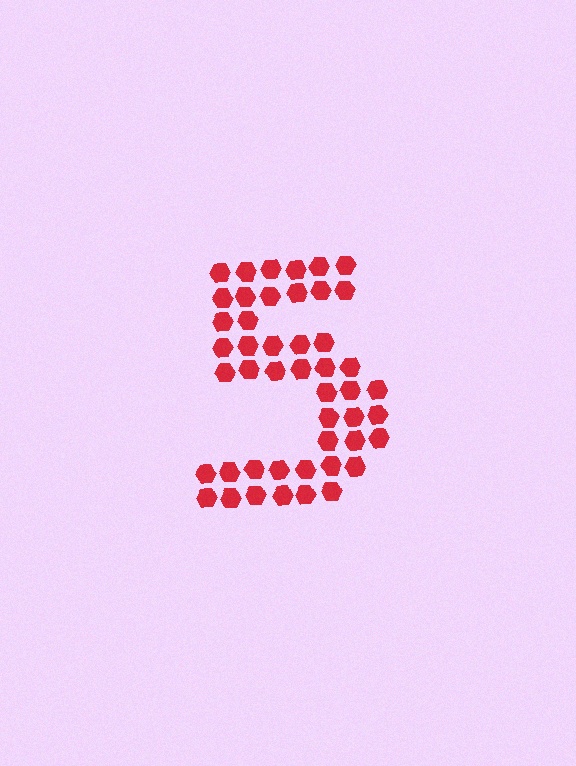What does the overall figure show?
The overall figure shows the digit 5.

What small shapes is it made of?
It is made of small hexagons.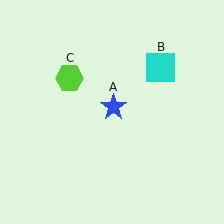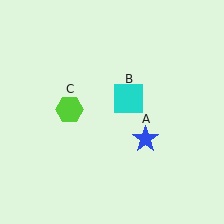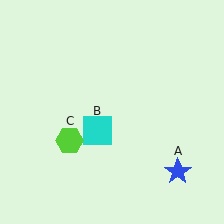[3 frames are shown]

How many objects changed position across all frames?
3 objects changed position: blue star (object A), cyan square (object B), lime hexagon (object C).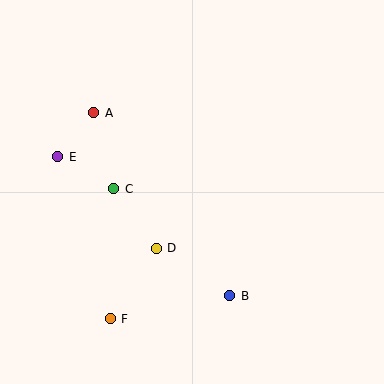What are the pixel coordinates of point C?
Point C is at (114, 189).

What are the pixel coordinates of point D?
Point D is at (156, 248).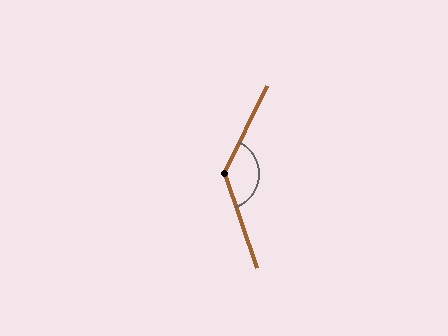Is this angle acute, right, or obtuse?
It is obtuse.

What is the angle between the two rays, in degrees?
Approximately 135 degrees.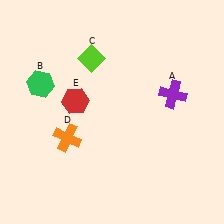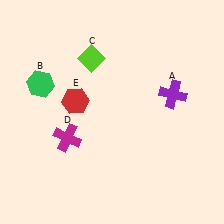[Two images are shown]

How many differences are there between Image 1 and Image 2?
There is 1 difference between the two images.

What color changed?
The cross (D) changed from orange in Image 1 to magenta in Image 2.